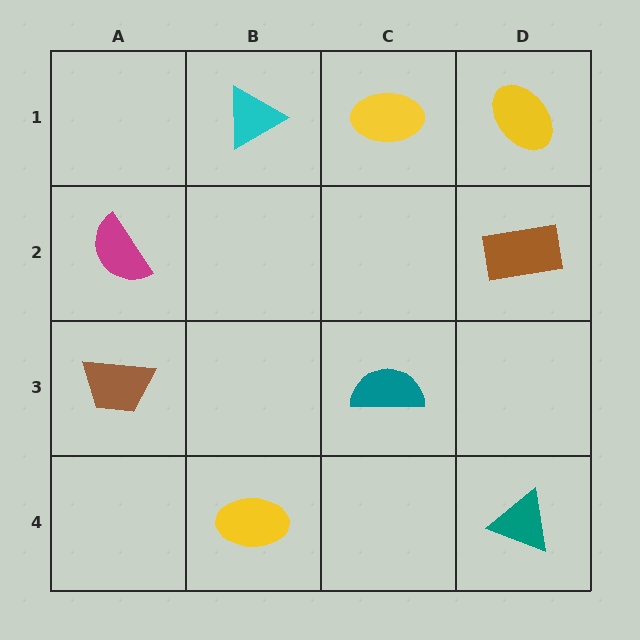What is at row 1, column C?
A yellow ellipse.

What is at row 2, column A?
A magenta semicircle.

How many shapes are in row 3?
2 shapes.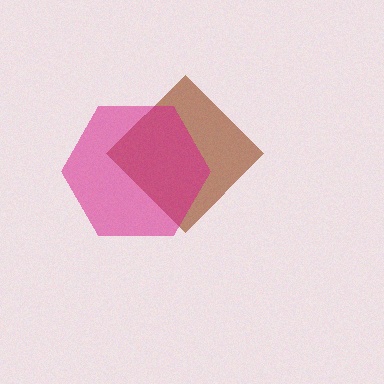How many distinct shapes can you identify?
There are 2 distinct shapes: a brown diamond, a magenta hexagon.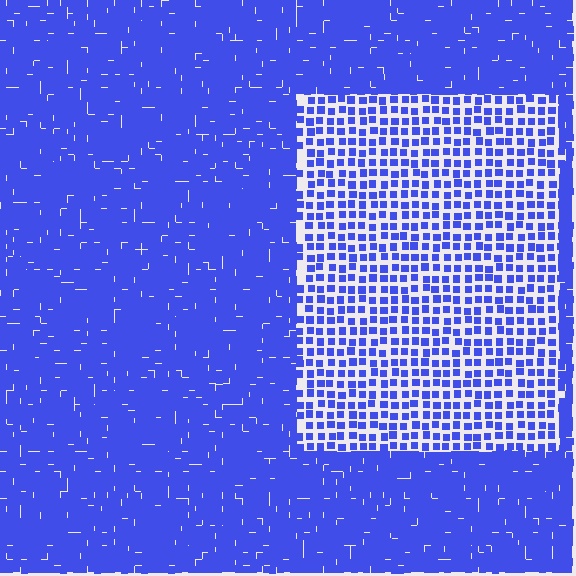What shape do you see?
I see a rectangle.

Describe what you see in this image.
The image contains small blue elements arranged at two different densities. A rectangle-shaped region is visible where the elements are less densely packed than the surrounding area.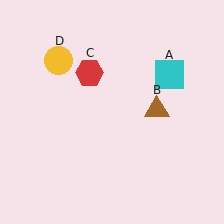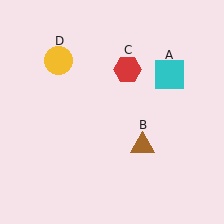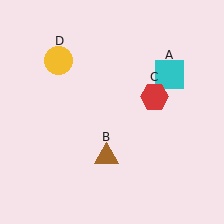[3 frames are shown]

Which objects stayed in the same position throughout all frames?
Cyan square (object A) and yellow circle (object D) remained stationary.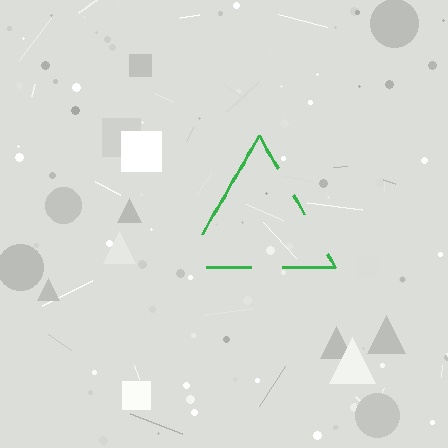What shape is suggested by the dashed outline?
The dashed outline suggests a triangle.